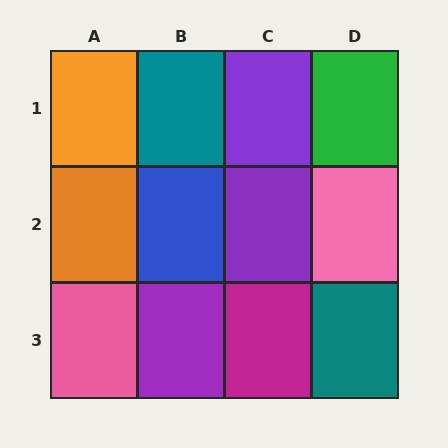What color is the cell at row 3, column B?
Purple.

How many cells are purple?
3 cells are purple.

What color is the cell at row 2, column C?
Purple.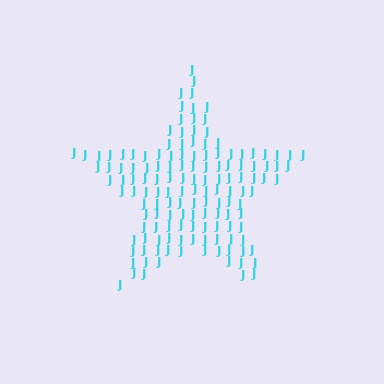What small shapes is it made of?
It is made of small letter J's.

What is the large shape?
The large shape is a star.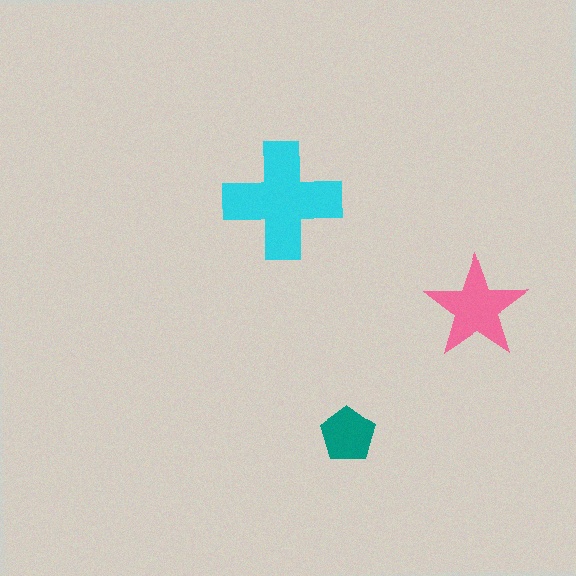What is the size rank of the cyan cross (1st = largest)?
1st.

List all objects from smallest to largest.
The teal pentagon, the pink star, the cyan cross.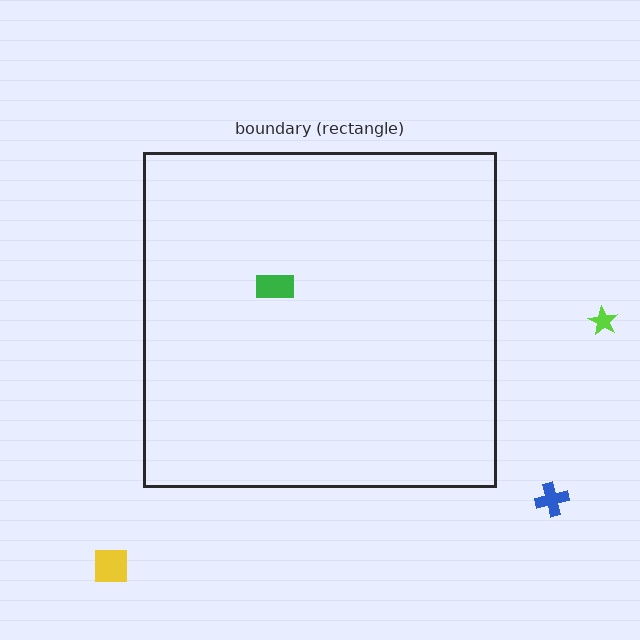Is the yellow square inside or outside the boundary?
Outside.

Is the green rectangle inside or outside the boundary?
Inside.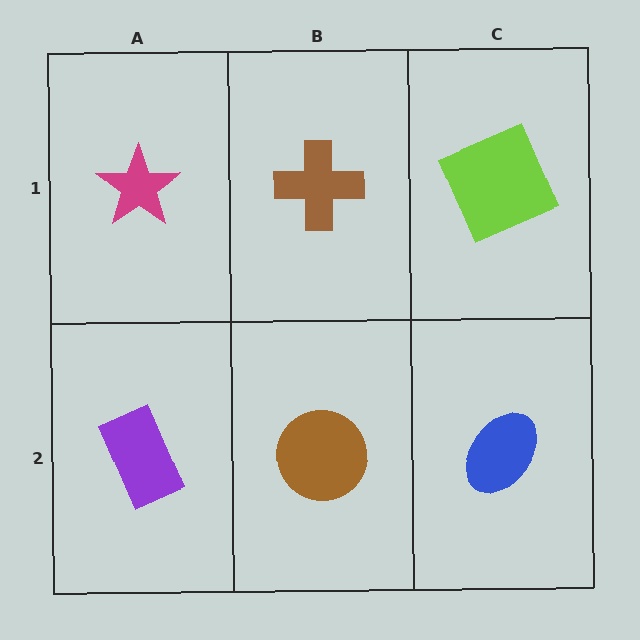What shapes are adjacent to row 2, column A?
A magenta star (row 1, column A), a brown circle (row 2, column B).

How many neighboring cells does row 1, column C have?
2.